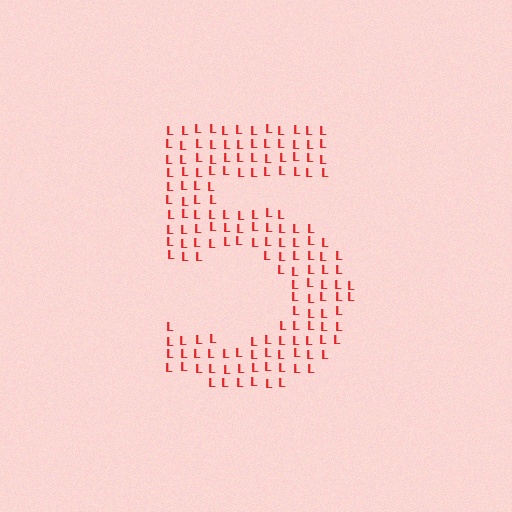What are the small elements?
The small elements are letter L's.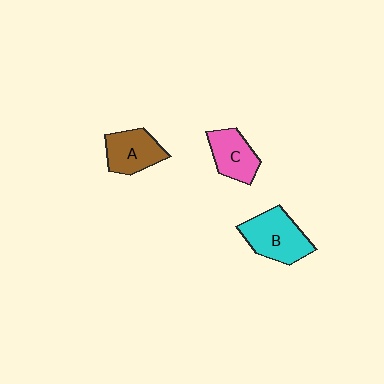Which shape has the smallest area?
Shape C (pink).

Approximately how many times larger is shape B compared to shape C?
Approximately 1.3 times.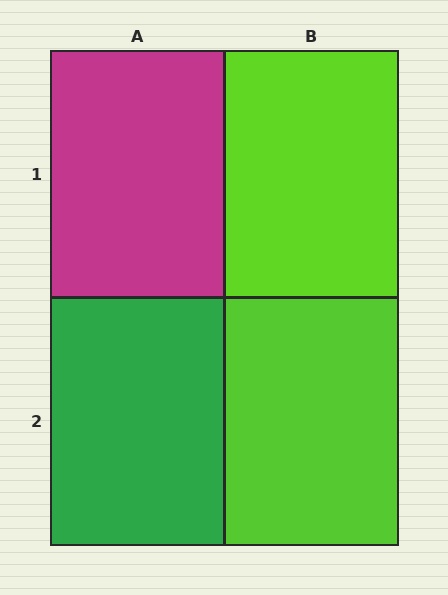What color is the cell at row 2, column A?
Green.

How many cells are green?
1 cell is green.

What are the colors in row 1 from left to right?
Magenta, lime.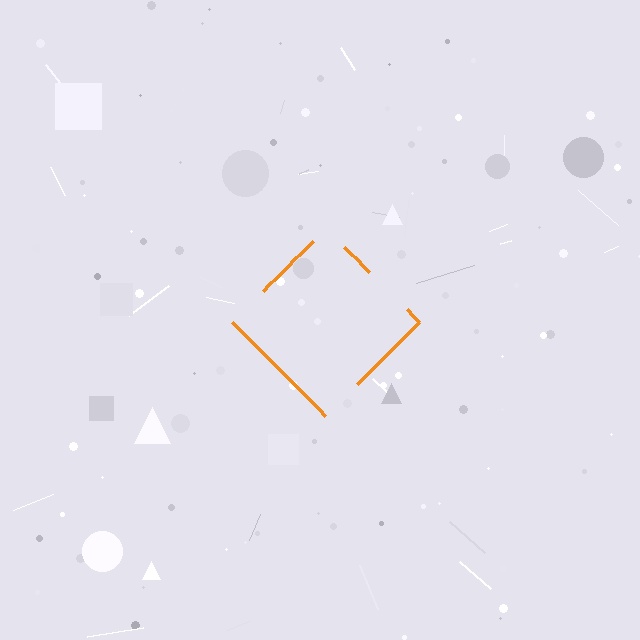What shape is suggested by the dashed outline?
The dashed outline suggests a diamond.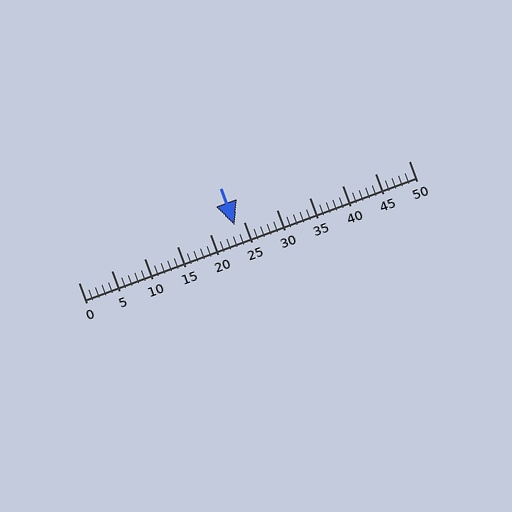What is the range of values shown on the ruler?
The ruler shows values from 0 to 50.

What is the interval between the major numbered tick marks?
The major tick marks are spaced 5 units apart.